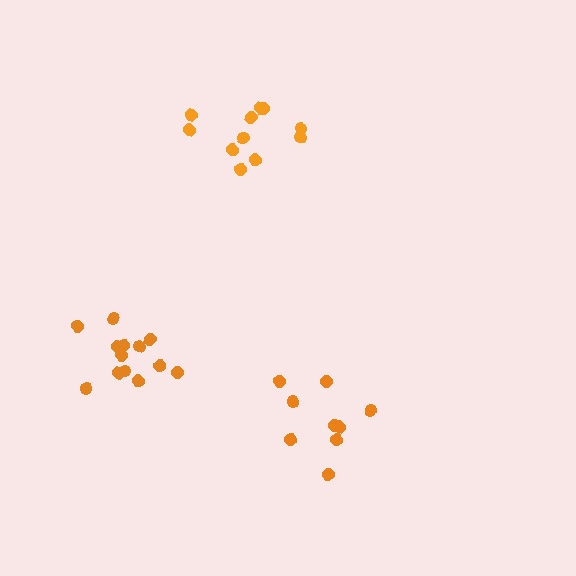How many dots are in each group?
Group 1: 13 dots, Group 2: 9 dots, Group 3: 11 dots (33 total).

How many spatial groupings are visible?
There are 3 spatial groupings.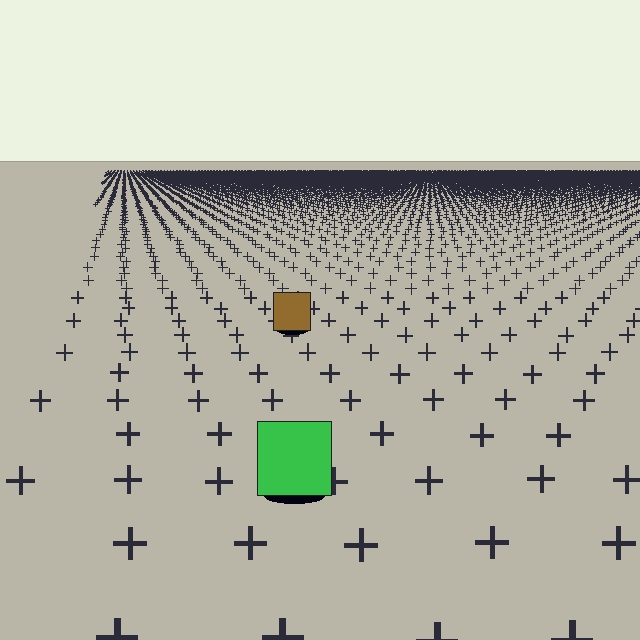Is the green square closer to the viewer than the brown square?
Yes. The green square is closer — you can tell from the texture gradient: the ground texture is coarser near it.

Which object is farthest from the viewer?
The brown square is farthest from the viewer. It appears smaller and the ground texture around it is denser.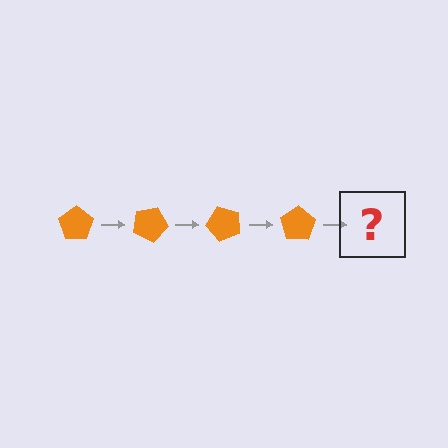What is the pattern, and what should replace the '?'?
The pattern is that the pentagon rotates 25 degrees each step. The '?' should be an orange pentagon rotated 100 degrees.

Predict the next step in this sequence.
The next step is an orange pentagon rotated 100 degrees.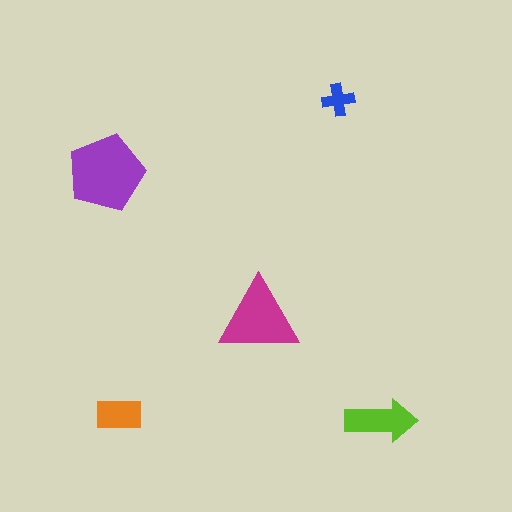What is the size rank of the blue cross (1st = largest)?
5th.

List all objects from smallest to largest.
The blue cross, the orange rectangle, the lime arrow, the magenta triangle, the purple pentagon.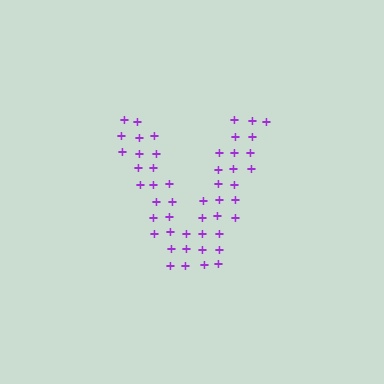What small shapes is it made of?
It is made of small plus signs.